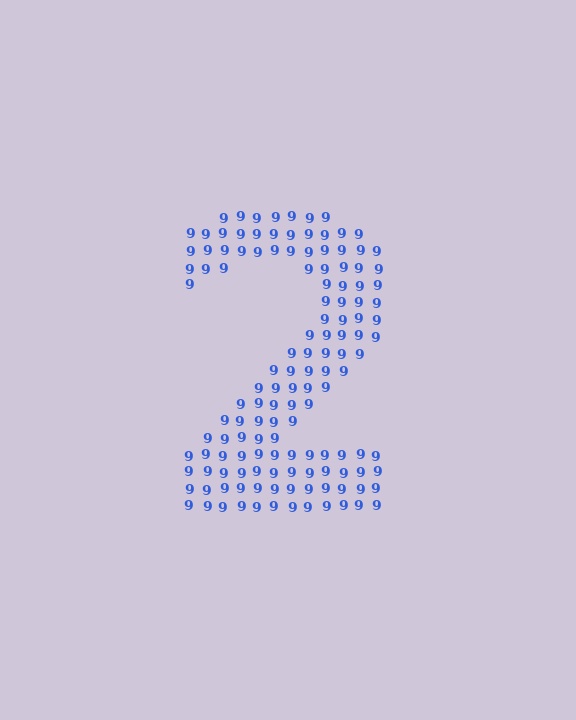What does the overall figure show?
The overall figure shows the digit 2.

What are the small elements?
The small elements are digit 9's.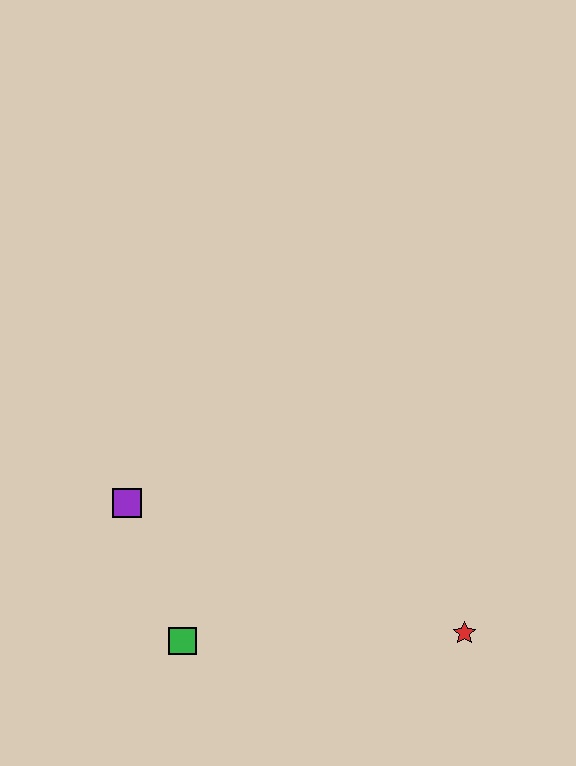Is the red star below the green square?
No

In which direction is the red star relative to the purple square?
The red star is to the right of the purple square.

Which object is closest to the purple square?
The green square is closest to the purple square.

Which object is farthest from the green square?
The red star is farthest from the green square.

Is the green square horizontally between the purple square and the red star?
Yes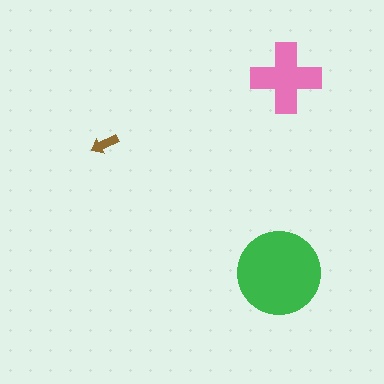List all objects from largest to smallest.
The green circle, the pink cross, the brown arrow.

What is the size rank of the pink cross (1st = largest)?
2nd.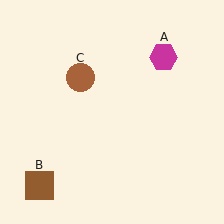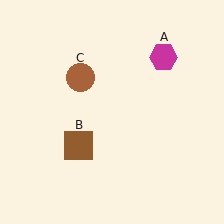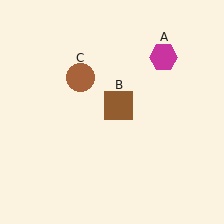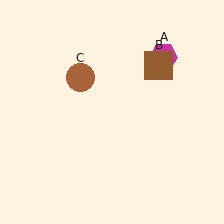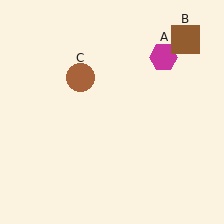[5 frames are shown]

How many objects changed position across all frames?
1 object changed position: brown square (object B).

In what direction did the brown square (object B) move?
The brown square (object B) moved up and to the right.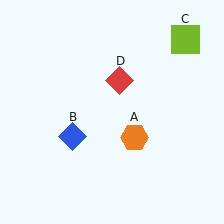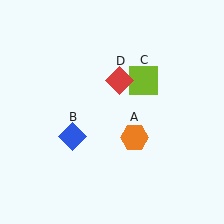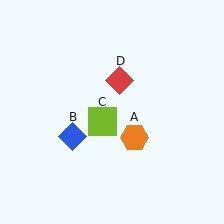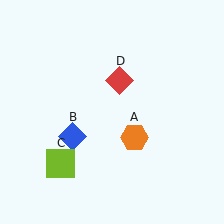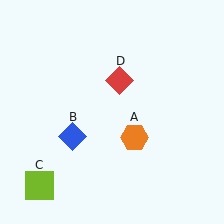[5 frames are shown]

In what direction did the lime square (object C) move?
The lime square (object C) moved down and to the left.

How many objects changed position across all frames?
1 object changed position: lime square (object C).